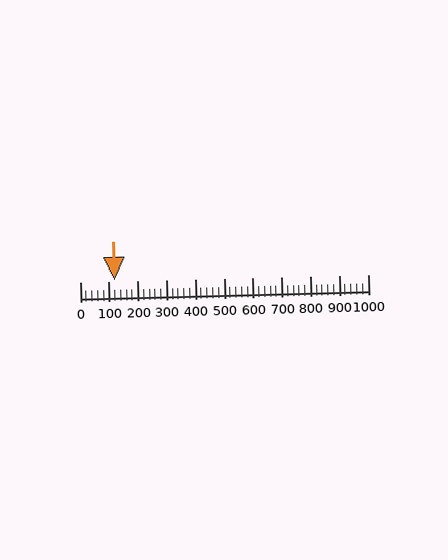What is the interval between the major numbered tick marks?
The major tick marks are spaced 100 units apart.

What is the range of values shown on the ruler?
The ruler shows values from 0 to 1000.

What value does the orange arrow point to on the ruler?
The orange arrow points to approximately 120.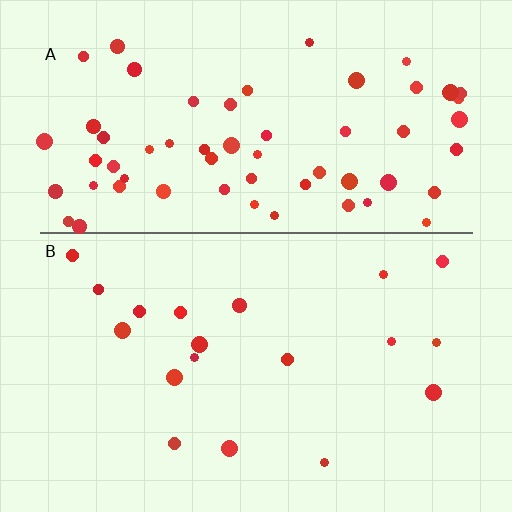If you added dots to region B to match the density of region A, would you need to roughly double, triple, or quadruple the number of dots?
Approximately triple.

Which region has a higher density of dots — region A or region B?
A (the top).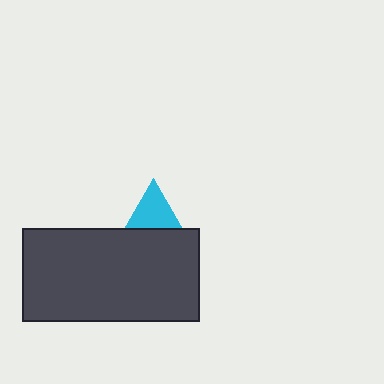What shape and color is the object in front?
The object in front is a dark gray rectangle.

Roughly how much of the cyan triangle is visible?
A small part of it is visible (roughly 37%).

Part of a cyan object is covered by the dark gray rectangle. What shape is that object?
It is a triangle.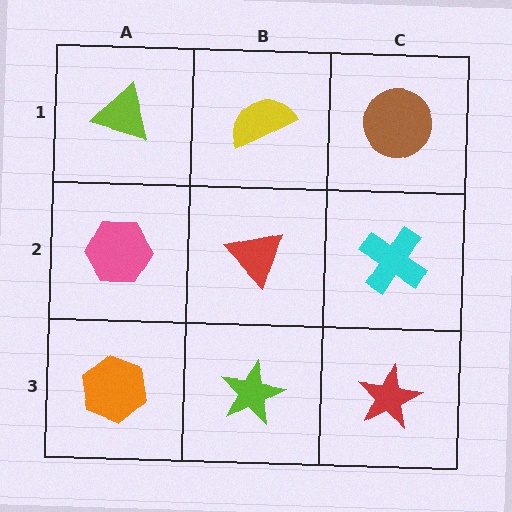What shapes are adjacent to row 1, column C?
A cyan cross (row 2, column C), a yellow semicircle (row 1, column B).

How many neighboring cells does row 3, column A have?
2.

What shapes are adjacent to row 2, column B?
A yellow semicircle (row 1, column B), a lime star (row 3, column B), a pink hexagon (row 2, column A), a cyan cross (row 2, column C).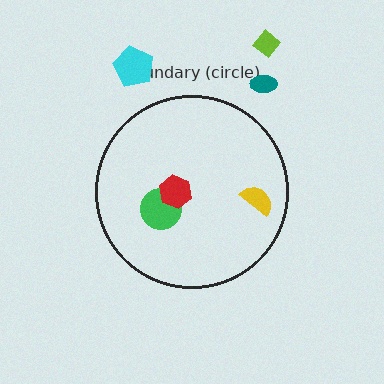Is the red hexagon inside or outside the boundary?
Inside.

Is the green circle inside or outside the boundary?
Inside.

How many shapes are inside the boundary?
3 inside, 3 outside.